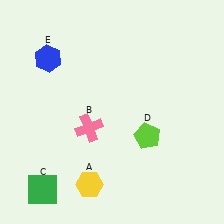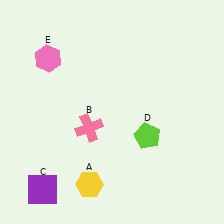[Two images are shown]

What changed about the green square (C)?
In Image 1, C is green. In Image 2, it changed to purple.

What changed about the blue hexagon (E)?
In Image 1, E is blue. In Image 2, it changed to pink.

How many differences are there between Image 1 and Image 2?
There are 2 differences between the two images.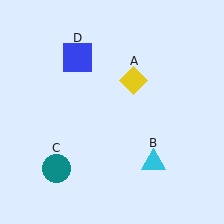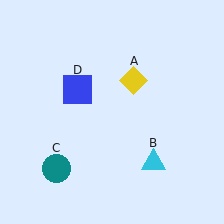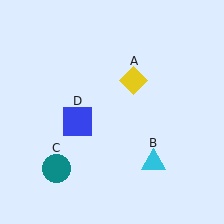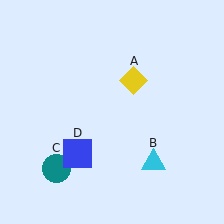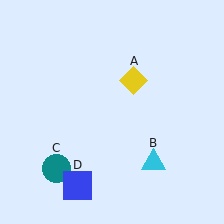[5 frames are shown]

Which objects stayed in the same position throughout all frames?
Yellow diamond (object A) and cyan triangle (object B) and teal circle (object C) remained stationary.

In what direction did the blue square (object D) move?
The blue square (object D) moved down.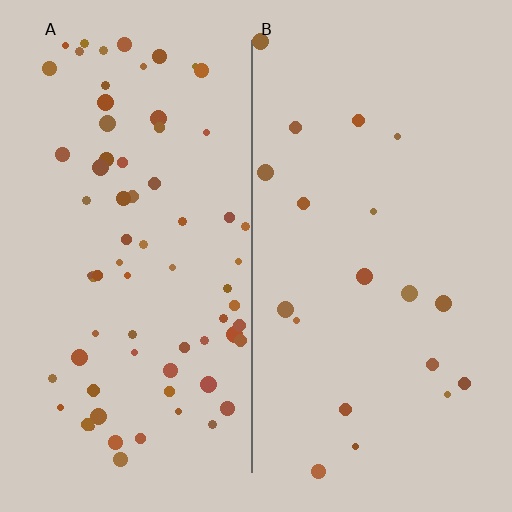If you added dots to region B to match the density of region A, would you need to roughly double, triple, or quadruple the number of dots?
Approximately quadruple.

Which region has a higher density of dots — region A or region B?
A (the left).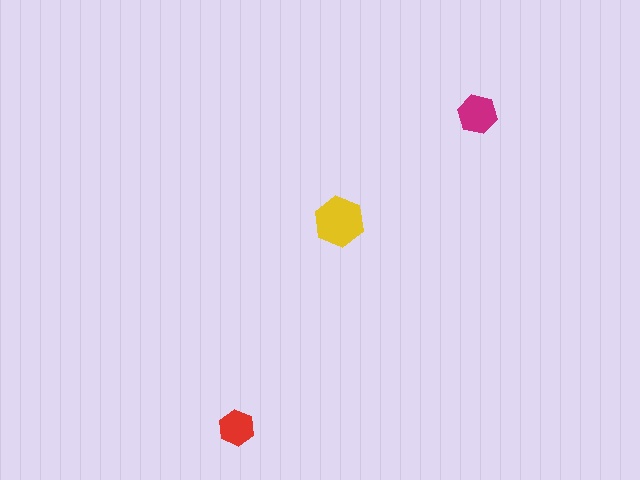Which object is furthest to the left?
The red hexagon is leftmost.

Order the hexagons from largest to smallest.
the yellow one, the magenta one, the red one.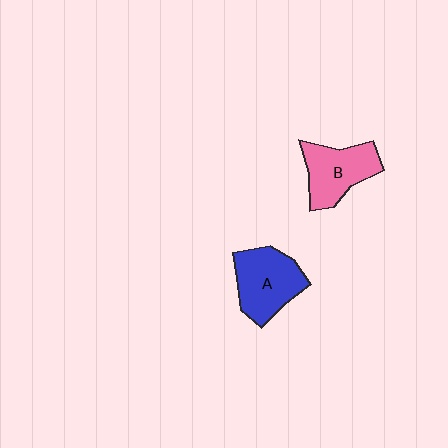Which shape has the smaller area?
Shape B (pink).